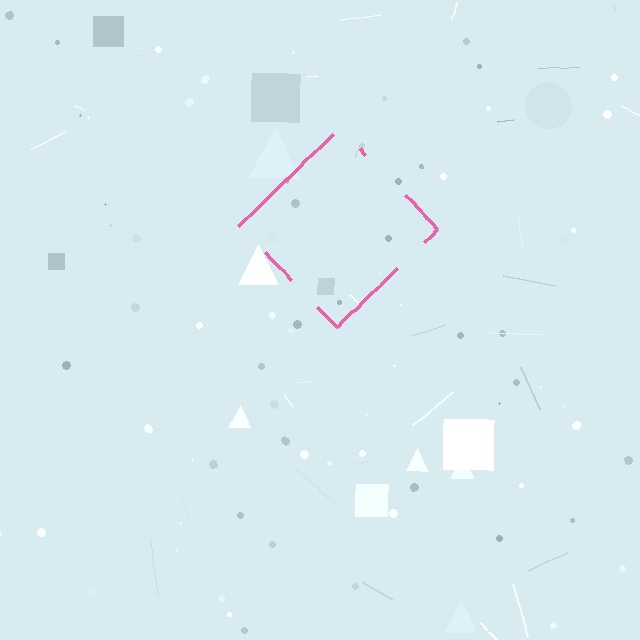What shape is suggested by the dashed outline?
The dashed outline suggests a diamond.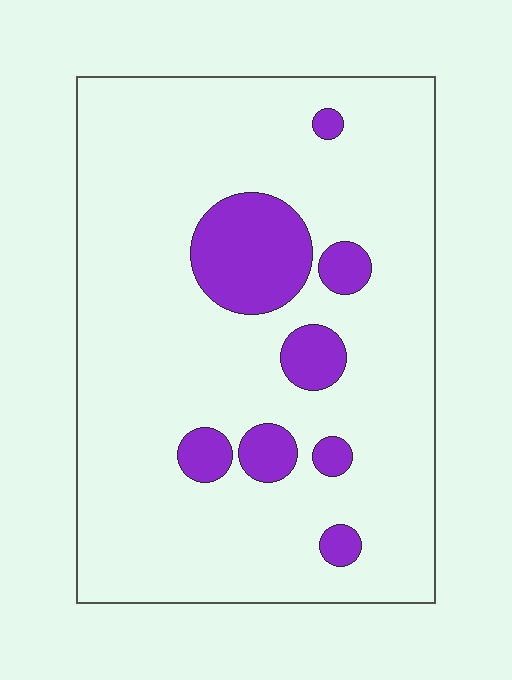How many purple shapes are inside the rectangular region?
8.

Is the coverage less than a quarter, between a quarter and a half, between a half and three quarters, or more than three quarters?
Less than a quarter.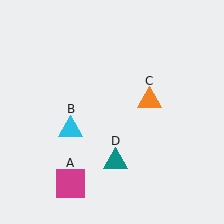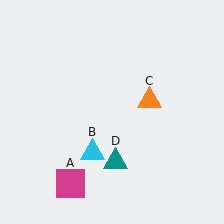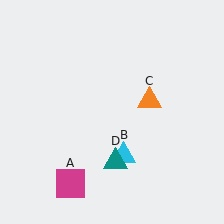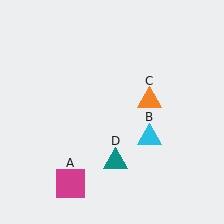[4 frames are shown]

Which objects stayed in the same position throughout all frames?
Magenta square (object A) and orange triangle (object C) and teal triangle (object D) remained stationary.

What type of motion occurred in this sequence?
The cyan triangle (object B) rotated counterclockwise around the center of the scene.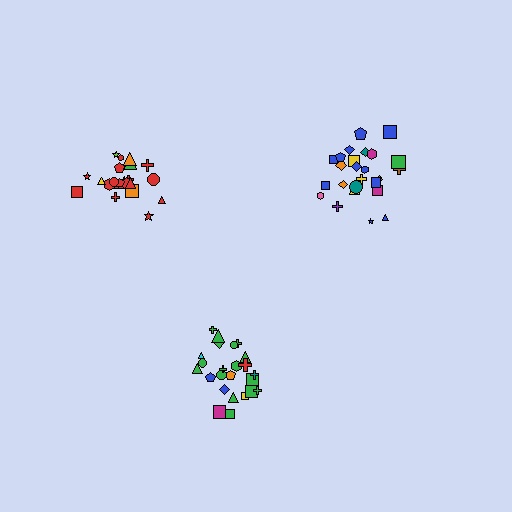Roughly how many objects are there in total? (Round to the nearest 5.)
Roughly 70 objects in total.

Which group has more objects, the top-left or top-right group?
The top-right group.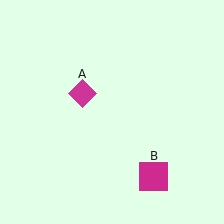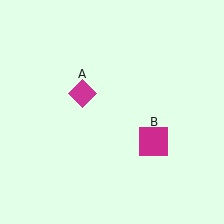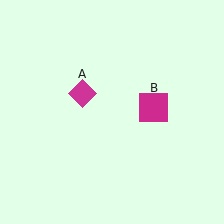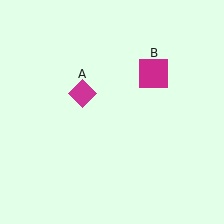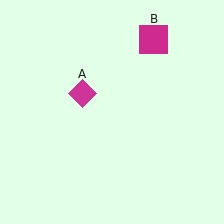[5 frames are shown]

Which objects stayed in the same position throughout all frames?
Magenta diamond (object A) remained stationary.